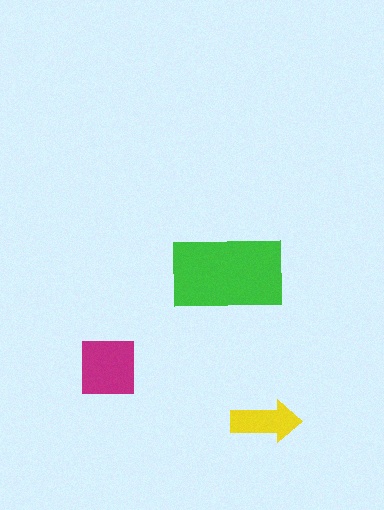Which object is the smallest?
The yellow arrow.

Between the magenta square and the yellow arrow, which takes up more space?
The magenta square.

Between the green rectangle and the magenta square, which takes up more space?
The green rectangle.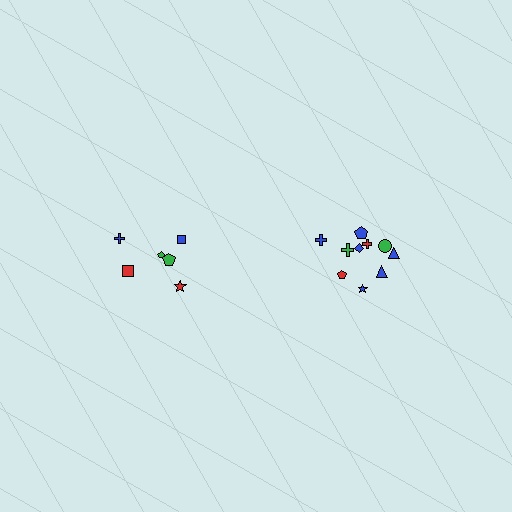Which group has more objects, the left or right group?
The right group.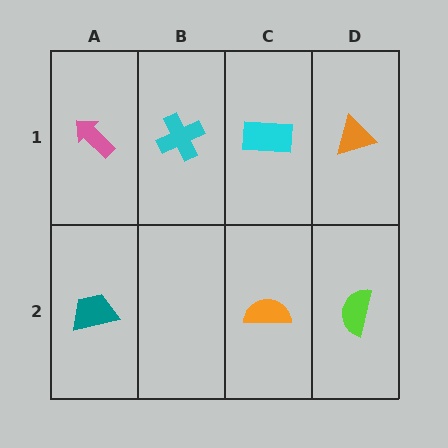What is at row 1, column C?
A cyan rectangle.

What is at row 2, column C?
An orange semicircle.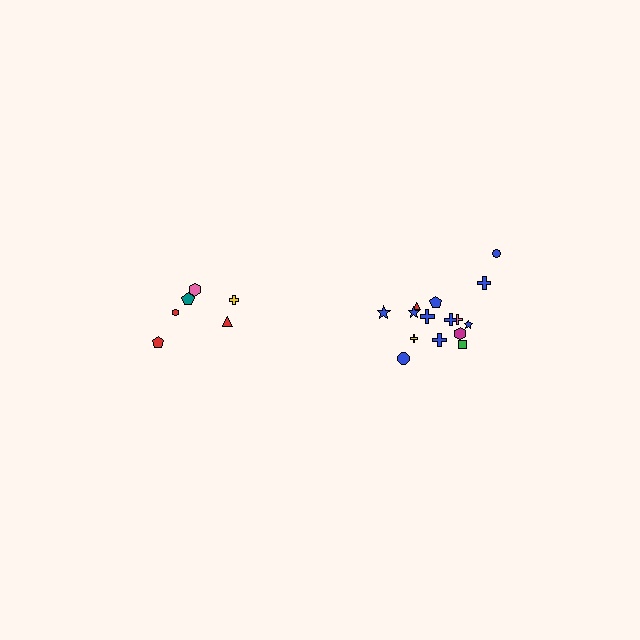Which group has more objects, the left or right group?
The right group.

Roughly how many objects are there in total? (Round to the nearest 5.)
Roughly 20 objects in total.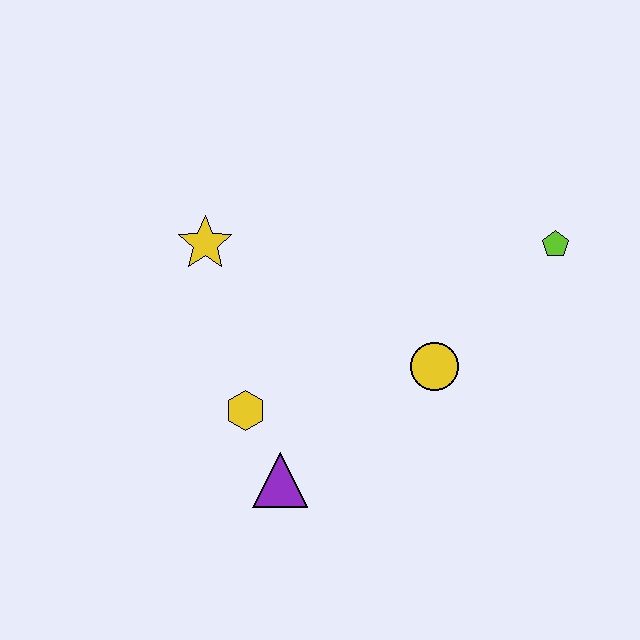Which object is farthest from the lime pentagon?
The purple triangle is farthest from the lime pentagon.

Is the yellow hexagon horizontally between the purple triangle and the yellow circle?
No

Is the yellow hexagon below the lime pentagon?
Yes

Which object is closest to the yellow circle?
The lime pentagon is closest to the yellow circle.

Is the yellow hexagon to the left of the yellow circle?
Yes